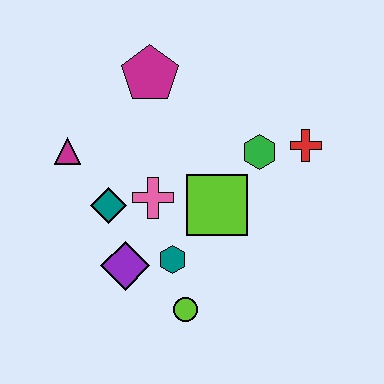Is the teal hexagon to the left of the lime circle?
Yes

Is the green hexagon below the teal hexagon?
No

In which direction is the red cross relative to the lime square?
The red cross is to the right of the lime square.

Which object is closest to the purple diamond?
The teal hexagon is closest to the purple diamond.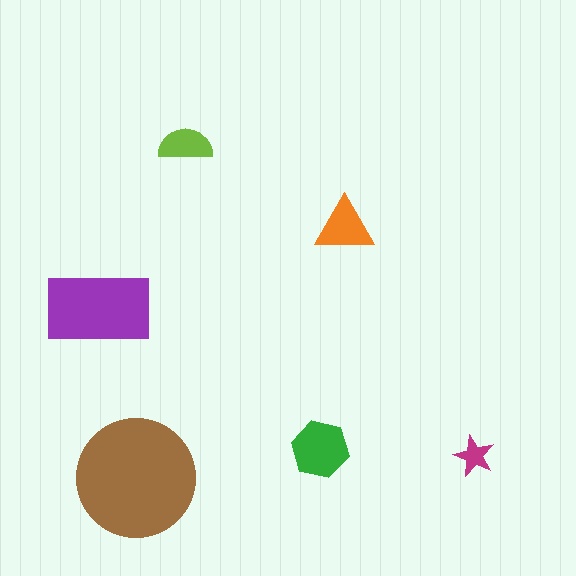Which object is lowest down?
The brown circle is bottommost.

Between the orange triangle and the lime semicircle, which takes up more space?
The orange triangle.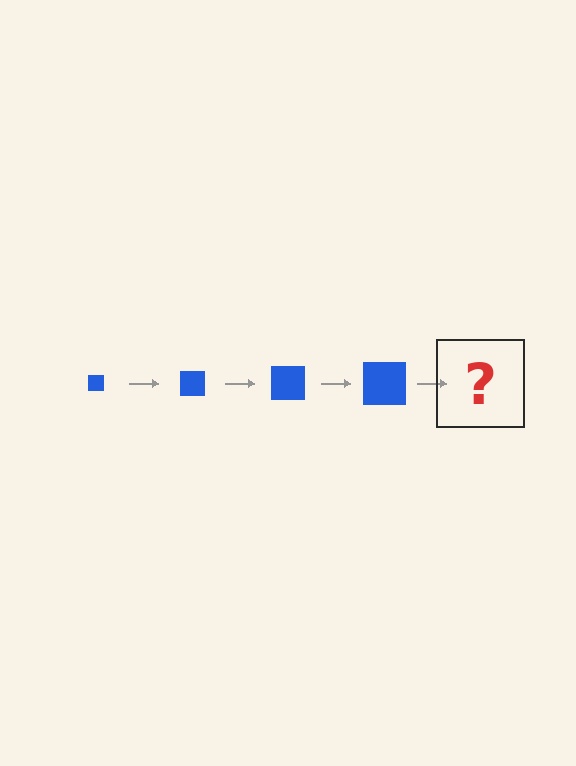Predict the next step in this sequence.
The next step is a blue square, larger than the previous one.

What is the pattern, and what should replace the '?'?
The pattern is that the square gets progressively larger each step. The '?' should be a blue square, larger than the previous one.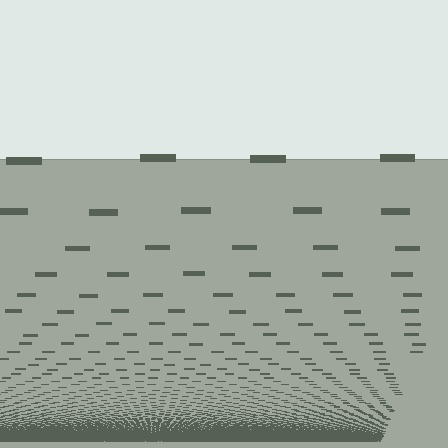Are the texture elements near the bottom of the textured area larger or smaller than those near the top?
Smaller. The gradient is inverted — elements near the bottom are smaller and denser.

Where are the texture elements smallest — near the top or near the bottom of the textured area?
Near the bottom.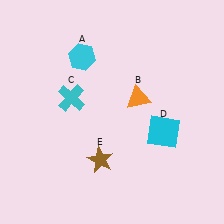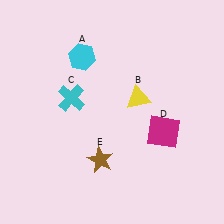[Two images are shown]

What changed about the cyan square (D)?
In Image 1, D is cyan. In Image 2, it changed to magenta.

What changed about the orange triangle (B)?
In Image 1, B is orange. In Image 2, it changed to yellow.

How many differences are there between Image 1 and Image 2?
There are 2 differences between the two images.